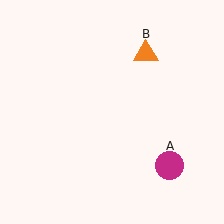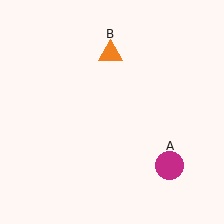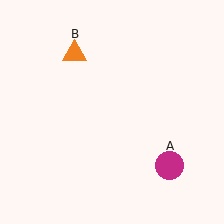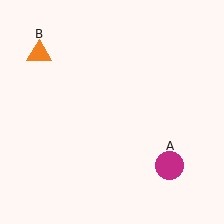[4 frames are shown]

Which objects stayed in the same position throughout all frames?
Magenta circle (object A) remained stationary.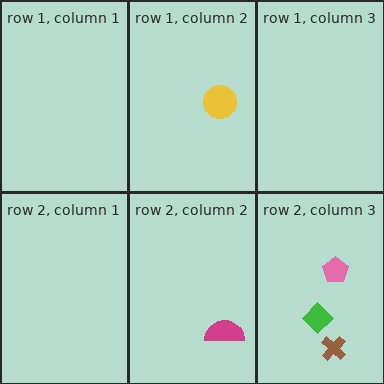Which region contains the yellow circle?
The row 1, column 2 region.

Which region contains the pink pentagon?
The row 2, column 3 region.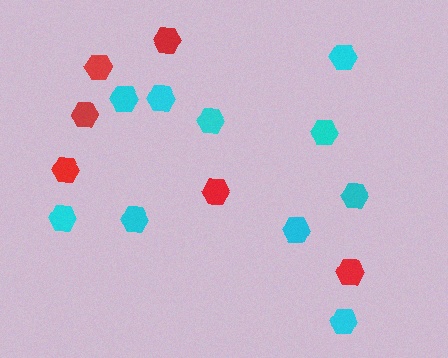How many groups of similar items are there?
There are 2 groups: one group of red hexagons (6) and one group of cyan hexagons (10).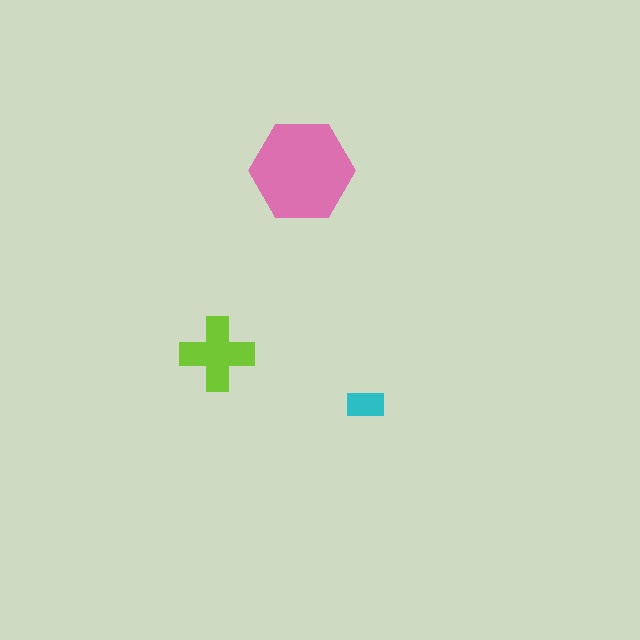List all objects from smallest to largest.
The cyan rectangle, the lime cross, the pink hexagon.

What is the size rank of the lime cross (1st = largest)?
2nd.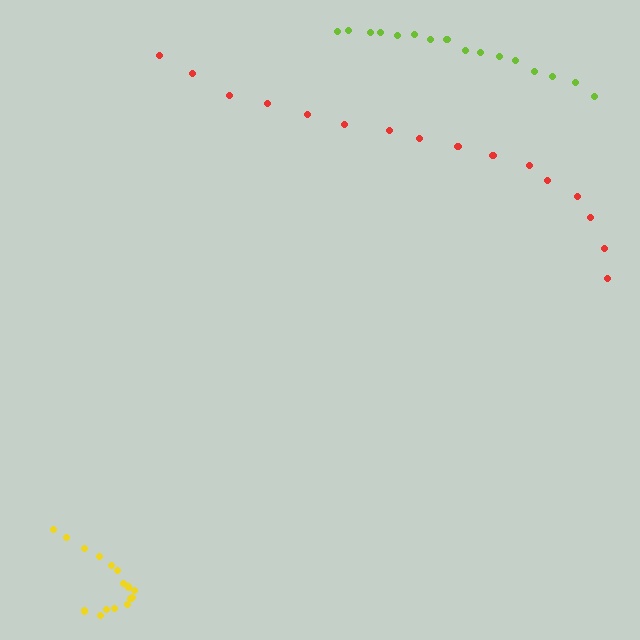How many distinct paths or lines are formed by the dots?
There are 3 distinct paths.